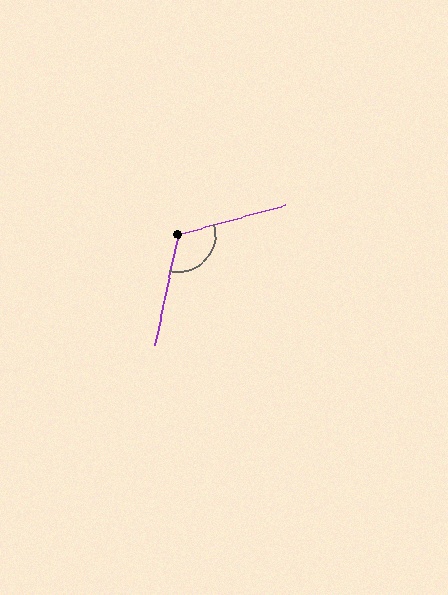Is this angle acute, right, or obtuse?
It is obtuse.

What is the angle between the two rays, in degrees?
Approximately 117 degrees.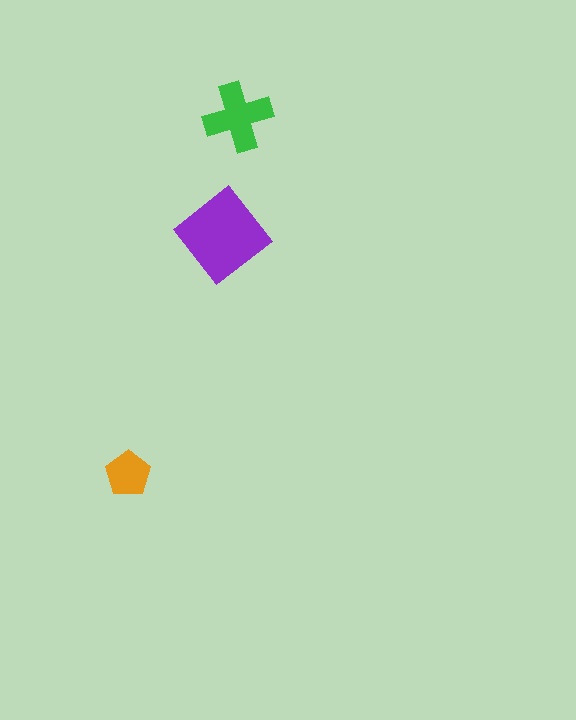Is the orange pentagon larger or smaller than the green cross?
Smaller.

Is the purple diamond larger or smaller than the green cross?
Larger.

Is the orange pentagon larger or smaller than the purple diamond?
Smaller.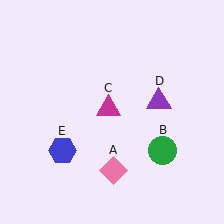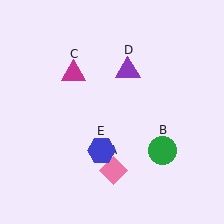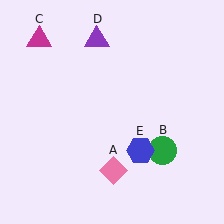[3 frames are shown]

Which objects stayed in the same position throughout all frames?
Pink diamond (object A) and green circle (object B) remained stationary.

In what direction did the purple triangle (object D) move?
The purple triangle (object D) moved up and to the left.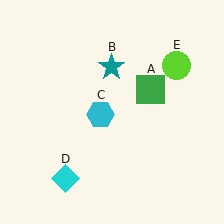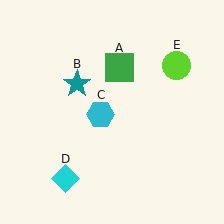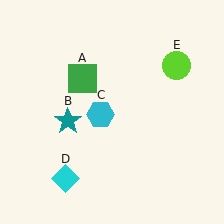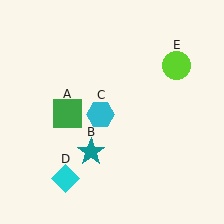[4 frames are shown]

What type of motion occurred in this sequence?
The green square (object A), teal star (object B) rotated counterclockwise around the center of the scene.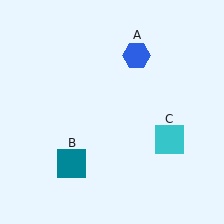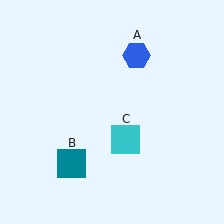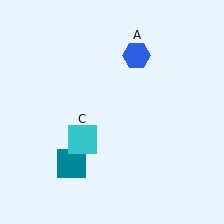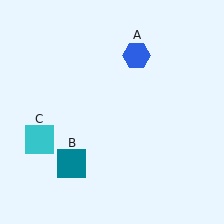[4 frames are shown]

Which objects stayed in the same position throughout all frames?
Blue hexagon (object A) and teal square (object B) remained stationary.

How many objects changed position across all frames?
1 object changed position: cyan square (object C).